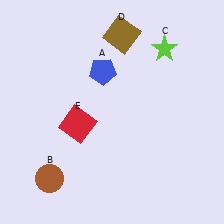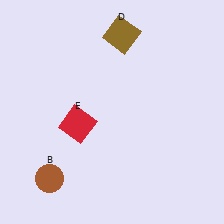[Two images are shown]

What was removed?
The blue pentagon (A), the lime star (C) were removed in Image 2.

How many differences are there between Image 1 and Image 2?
There are 2 differences between the two images.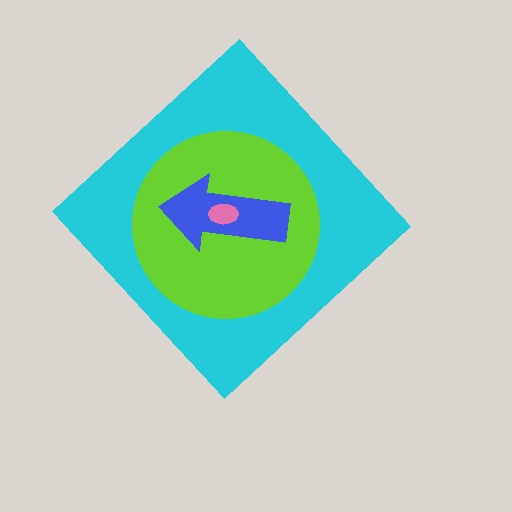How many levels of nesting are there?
4.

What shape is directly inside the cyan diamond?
The lime circle.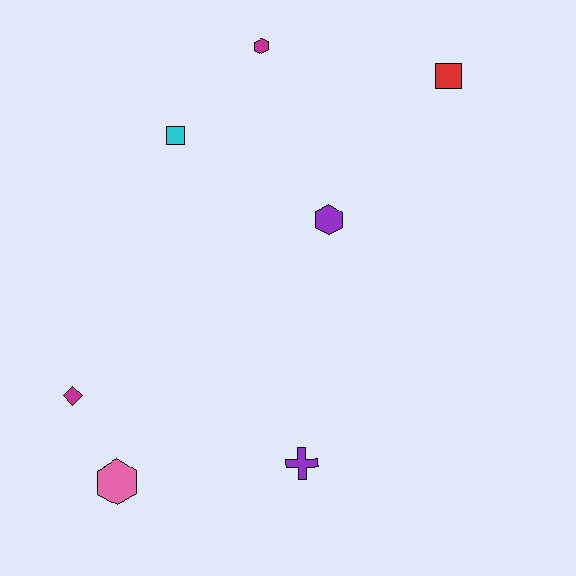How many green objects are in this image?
There are no green objects.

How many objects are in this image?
There are 7 objects.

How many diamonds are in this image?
There is 1 diamond.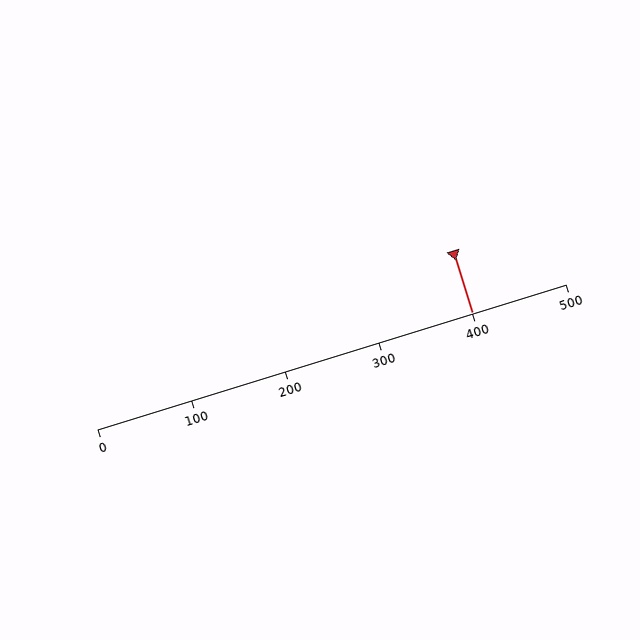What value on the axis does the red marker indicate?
The marker indicates approximately 400.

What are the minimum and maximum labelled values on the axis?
The axis runs from 0 to 500.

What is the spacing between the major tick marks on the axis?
The major ticks are spaced 100 apart.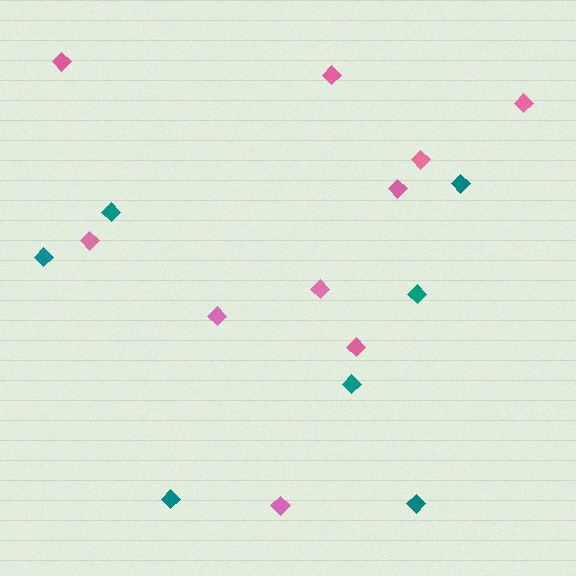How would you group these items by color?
There are 2 groups: one group of pink diamonds (10) and one group of teal diamonds (7).